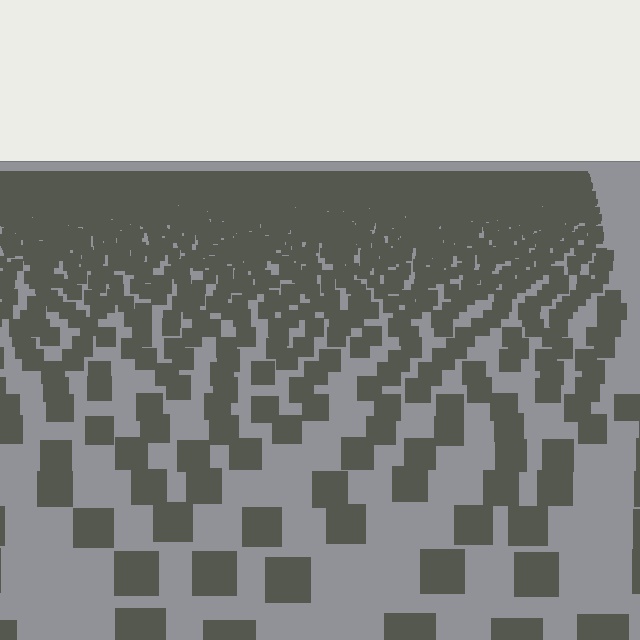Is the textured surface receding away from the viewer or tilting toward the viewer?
The surface is receding away from the viewer. Texture elements get smaller and denser toward the top.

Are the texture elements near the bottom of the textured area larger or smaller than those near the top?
Larger. Near the bottom, elements are closer to the viewer and appear at a bigger on-screen size.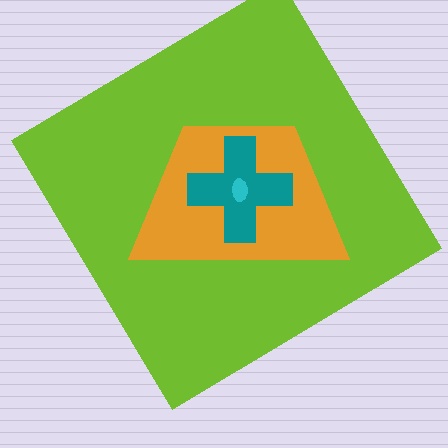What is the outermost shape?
The lime diamond.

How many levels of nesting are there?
4.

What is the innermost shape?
The cyan ellipse.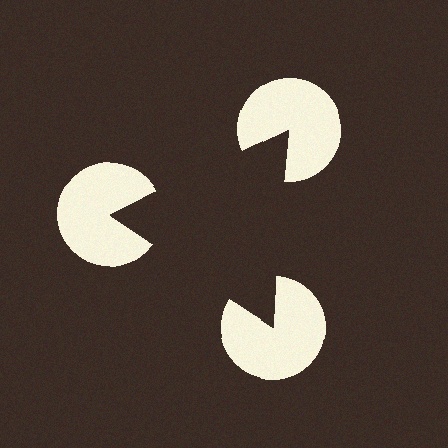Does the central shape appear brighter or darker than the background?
It typically appears slightly darker than the background, even though no actual brightness change is drawn.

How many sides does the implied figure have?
3 sides.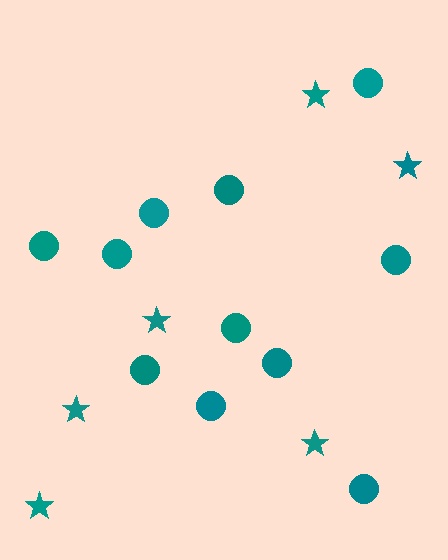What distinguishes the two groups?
There are 2 groups: one group of stars (6) and one group of circles (11).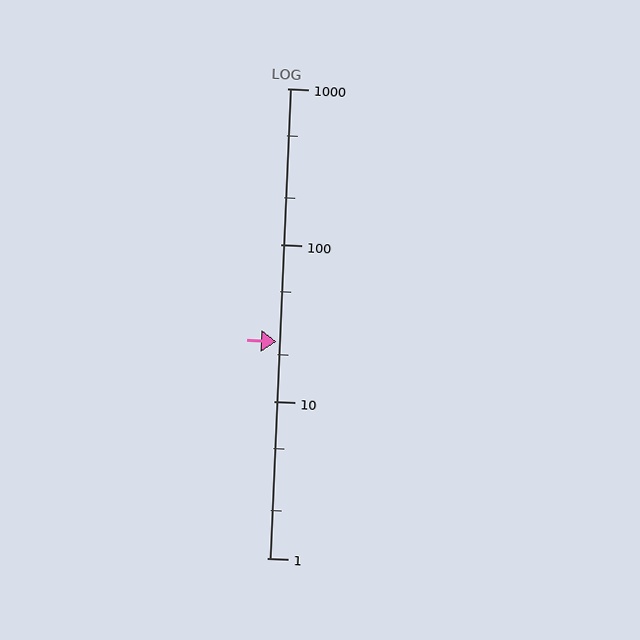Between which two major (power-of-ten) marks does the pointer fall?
The pointer is between 10 and 100.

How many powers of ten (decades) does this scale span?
The scale spans 3 decades, from 1 to 1000.